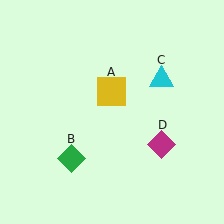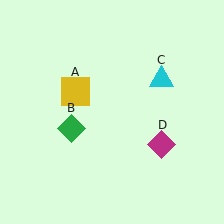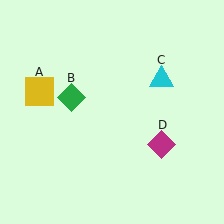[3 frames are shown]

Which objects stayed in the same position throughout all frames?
Cyan triangle (object C) and magenta diamond (object D) remained stationary.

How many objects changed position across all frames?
2 objects changed position: yellow square (object A), green diamond (object B).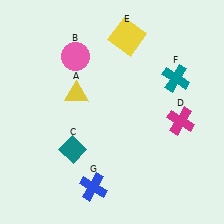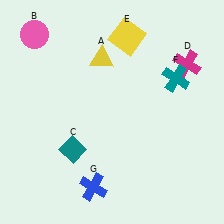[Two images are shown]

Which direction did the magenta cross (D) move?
The magenta cross (D) moved up.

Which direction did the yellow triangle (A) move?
The yellow triangle (A) moved up.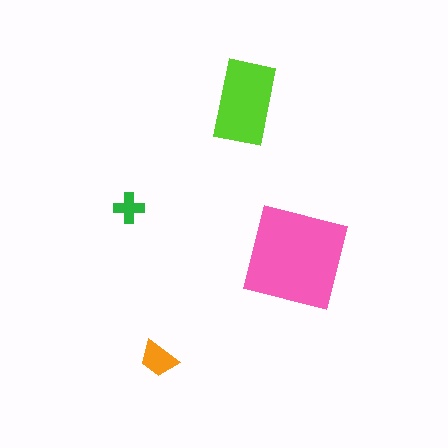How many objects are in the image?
There are 4 objects in the image.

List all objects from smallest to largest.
The green cross, the orange trapezoid, the lime rectangle, the pink square.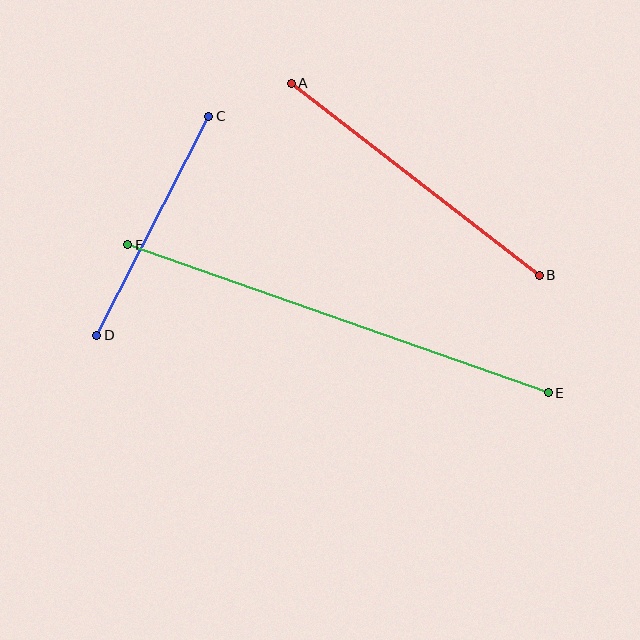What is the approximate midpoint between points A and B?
The midpoint is at approximately (415, 179) pixels.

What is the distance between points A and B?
The distance is approximately 314 pixels.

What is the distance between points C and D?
The distance is approximately 246 pixels.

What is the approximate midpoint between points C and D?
The midpoint is at approximately (153, 226) pixels.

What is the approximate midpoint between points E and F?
The midpoint is at approximately (338, 319) pixels.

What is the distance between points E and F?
The distance is approximately 446 pixels.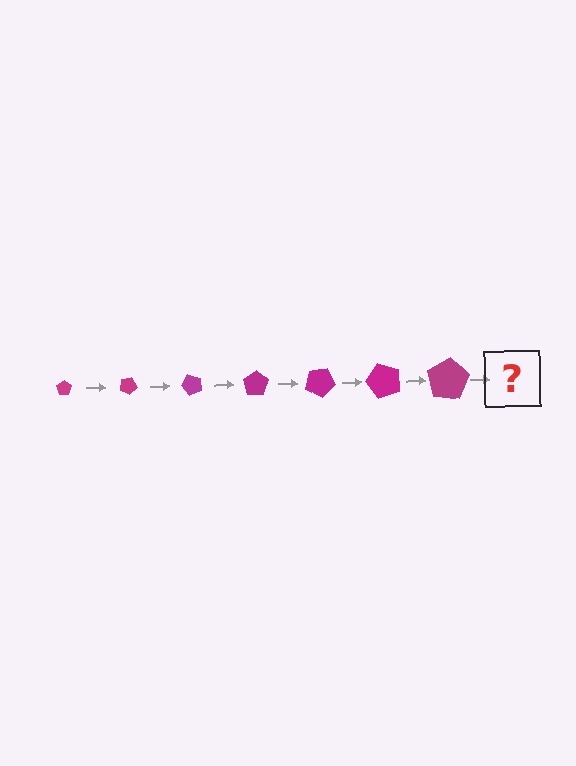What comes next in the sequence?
The next element should be a pentagon, larger than the previous one and rotated 175 degrees from the start.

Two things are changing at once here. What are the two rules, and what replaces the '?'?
The two rules are that the pentagon grows larger each step and it rotates 25 degrees each step. The '?' should be a pentagon, larger than the previous one and rotated 175 degrees from the start.